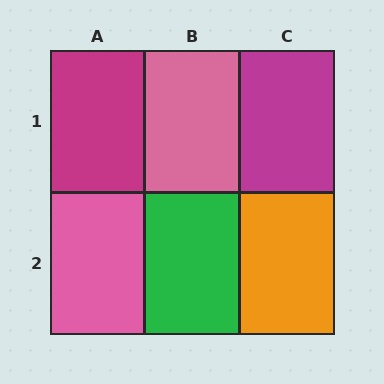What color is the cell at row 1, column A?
Magenta.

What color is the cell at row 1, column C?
Magenta.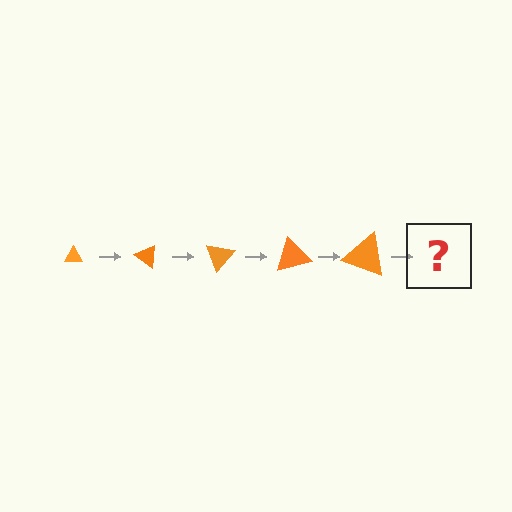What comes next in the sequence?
The next element should be a triangle, larger than the previous one and rotated 175 degrees from the start.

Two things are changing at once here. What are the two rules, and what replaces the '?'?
The two rules are that the triangle grows larger each step and it rotates 35 degrees each step. The '?' should be a triangle, larger than the previous one and rotated 175 degrees from the start.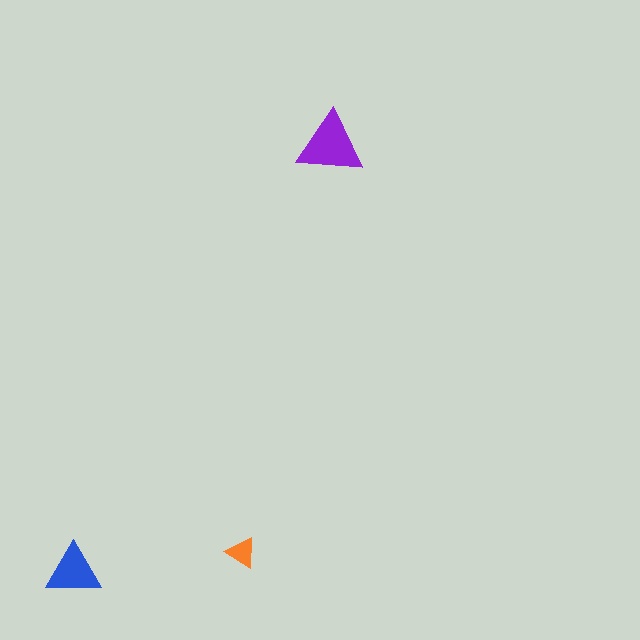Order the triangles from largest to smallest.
the purple one, the blue one, the orange one.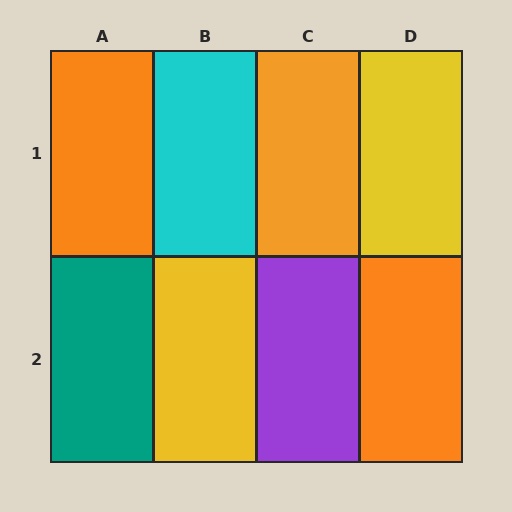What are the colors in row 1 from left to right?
Orange, cyan, orange, yellow.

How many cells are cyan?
1 cell is cyan.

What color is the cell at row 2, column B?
Yellow.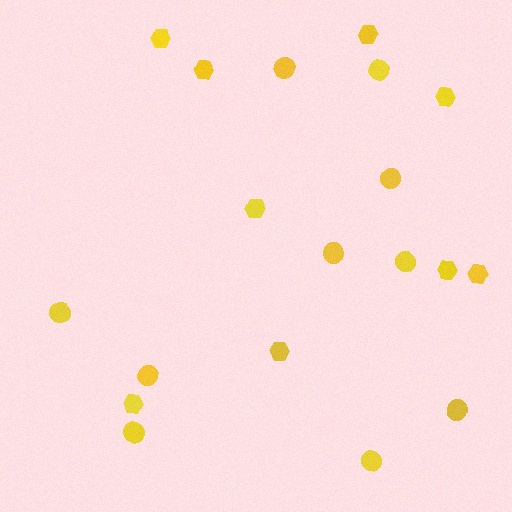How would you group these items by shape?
There are 2 groups: one group of circles (10) and one group of hexagons (9).